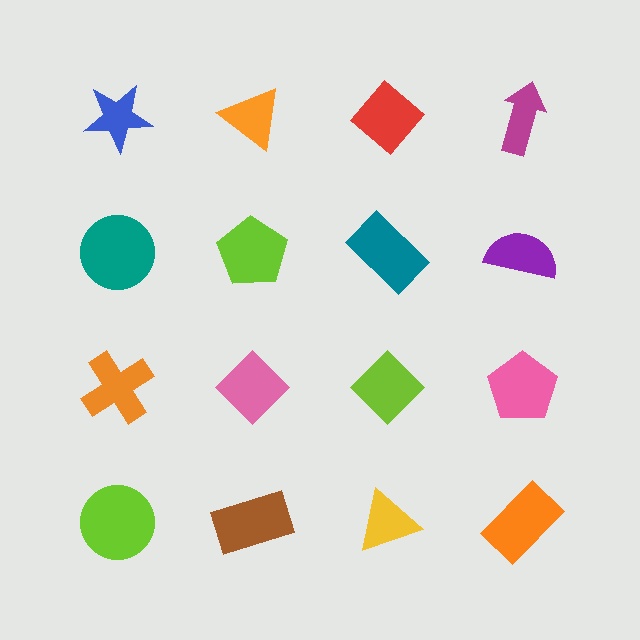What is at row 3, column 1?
An orange cross.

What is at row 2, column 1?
A teal circle.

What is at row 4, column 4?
An orange rectangle.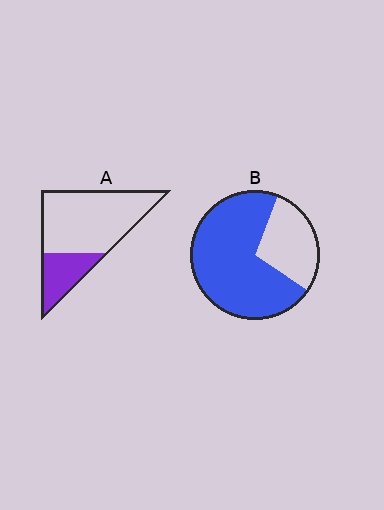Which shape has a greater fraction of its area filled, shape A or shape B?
Shape B.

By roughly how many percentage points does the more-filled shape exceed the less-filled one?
By roughly 45 percentage points (B over A).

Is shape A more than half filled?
No.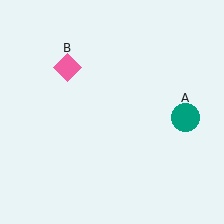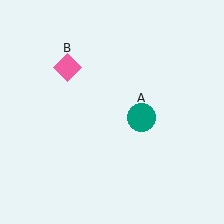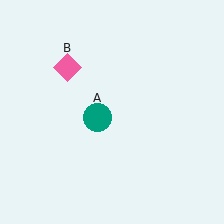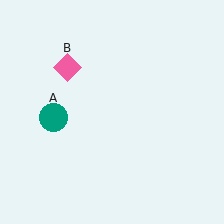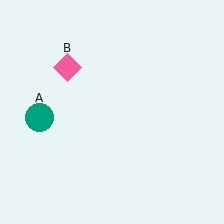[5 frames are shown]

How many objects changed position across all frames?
1 object changed position: teal circle (object A).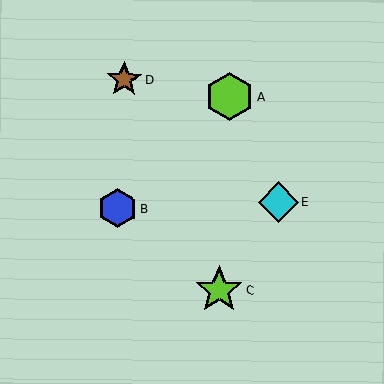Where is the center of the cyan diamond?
The center of the cyan diamond is at (278, 202).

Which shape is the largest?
The lime hexagon (labeled A) is the largest.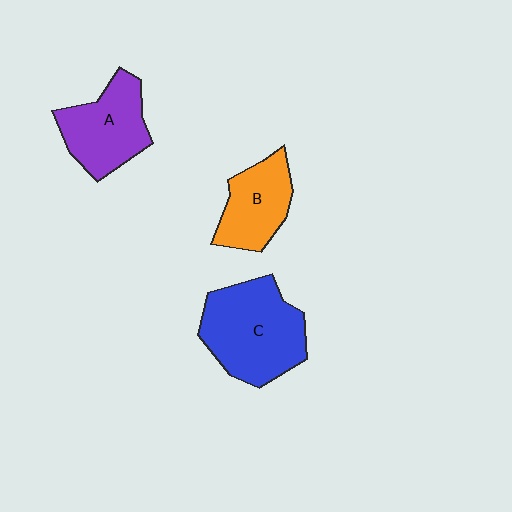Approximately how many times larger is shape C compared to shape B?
Approximately 1.6 times.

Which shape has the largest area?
Shape C (blue).